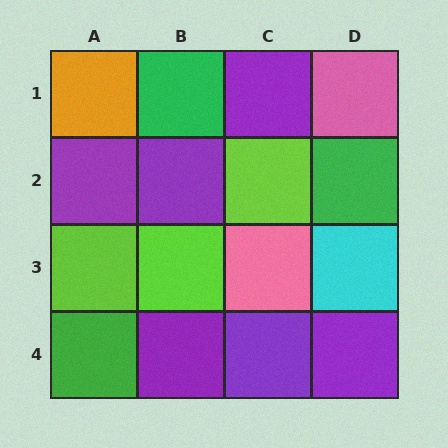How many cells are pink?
2 cells are pink.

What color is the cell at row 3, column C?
Pink.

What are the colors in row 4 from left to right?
Green, purple, purple, purple.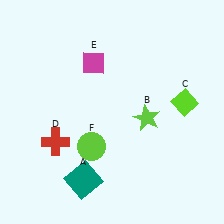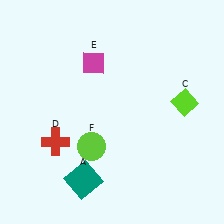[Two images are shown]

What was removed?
The lime star (B) was removed in Image 2.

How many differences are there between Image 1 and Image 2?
There is 1 difference between the two images.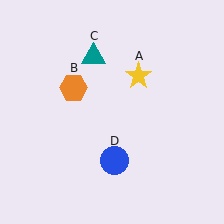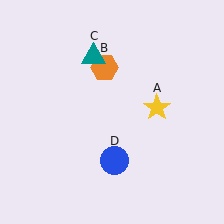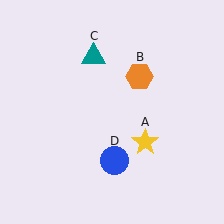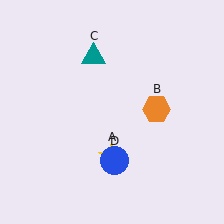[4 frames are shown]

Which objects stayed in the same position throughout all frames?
Teal triangle (object C) and blue circle (object D) remained stationary.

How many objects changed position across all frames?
2 objects changed position: yellow star (object A), orange hexagon (object B).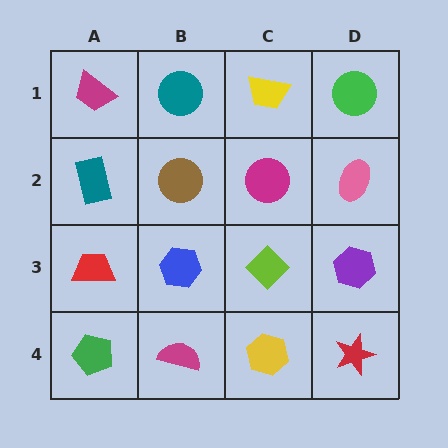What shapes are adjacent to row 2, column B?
A teal circle (row 1, column B), a blue hexagon (row 3, column B), a teal rectangle (row 2, column A), a magenta circle (row 2, column C).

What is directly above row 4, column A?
A red trapezoid.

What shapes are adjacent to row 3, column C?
A magenta circle (row 2, column C), a yellow hexagon (row 4, column C), a blue hexagon (row 3, column B), a purple hexagon (row 3, column D).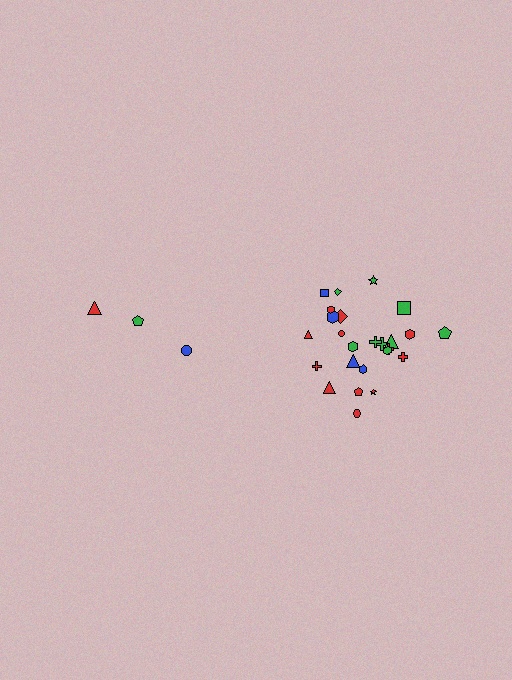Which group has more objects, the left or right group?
The right group.